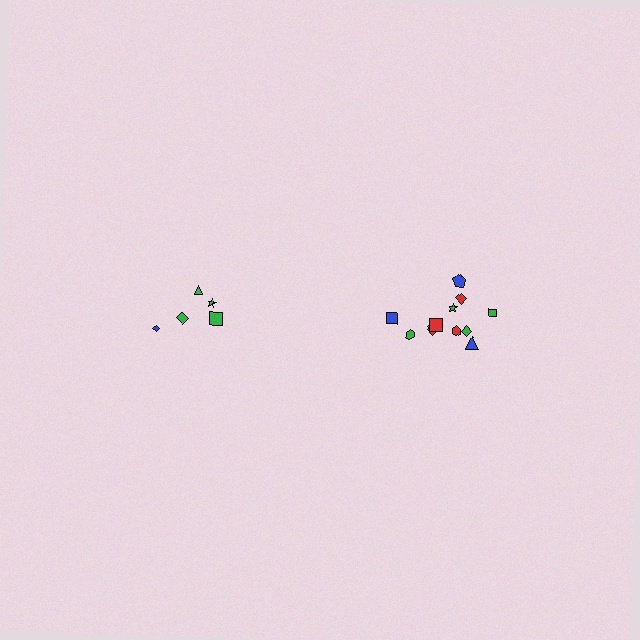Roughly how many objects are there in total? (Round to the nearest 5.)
Roughly 15 objects in total.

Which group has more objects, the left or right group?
The right group.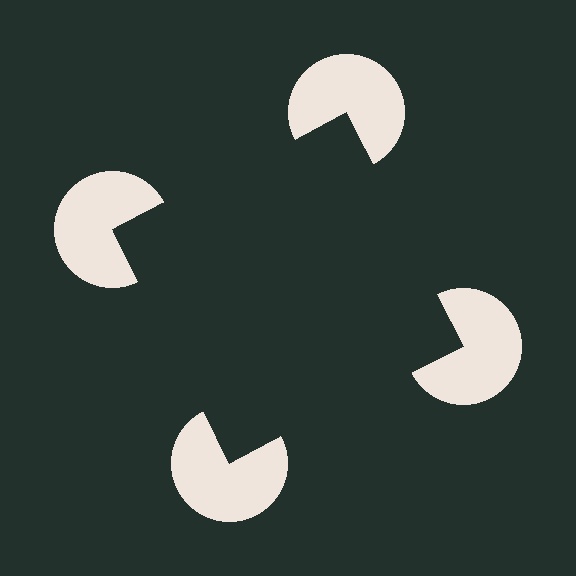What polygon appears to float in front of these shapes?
An illusory square — its edges are inferred from the aligned wedge cuts in the pac-man discs, not physically drawn.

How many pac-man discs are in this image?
There are 4 — one at each vertex of the illusory square.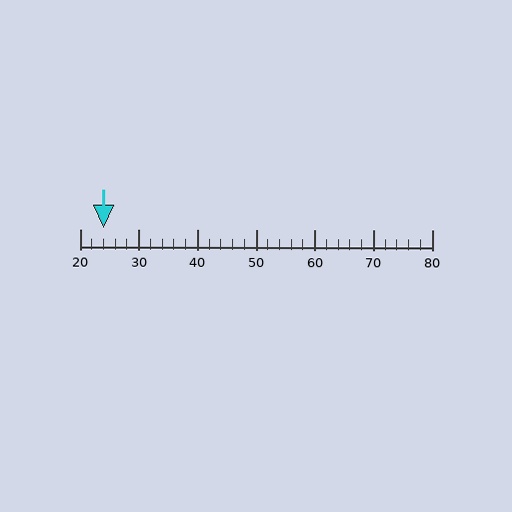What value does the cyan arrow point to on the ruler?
The cyan arrow points to approximately 24.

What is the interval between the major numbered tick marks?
The major tick marks are spaced 10 units apart.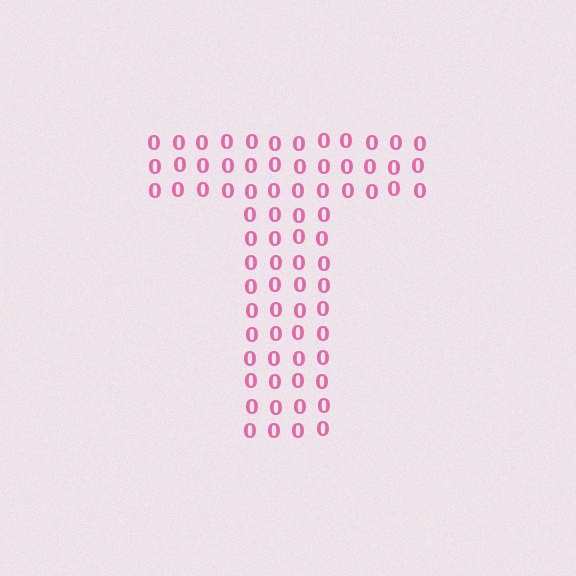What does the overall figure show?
The overall figure shows the letter T.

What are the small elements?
The small elements are digit 0's.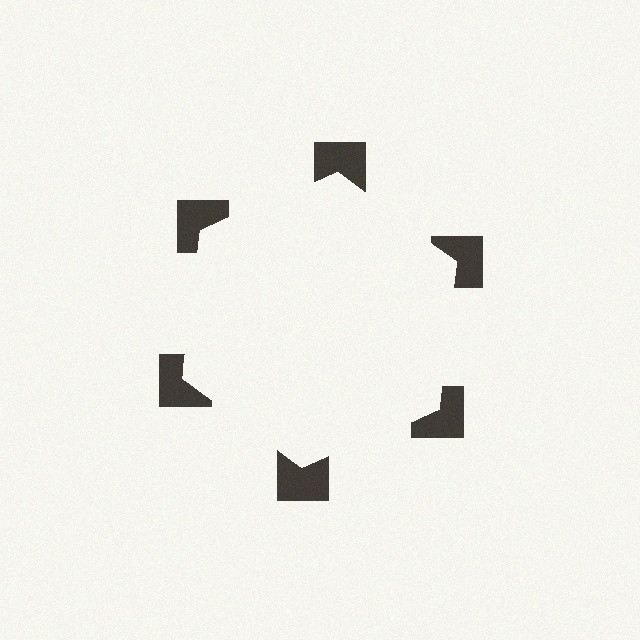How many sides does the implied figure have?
6 sides.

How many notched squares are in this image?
There are 6 — one at each vertex of the illusory hexagon.